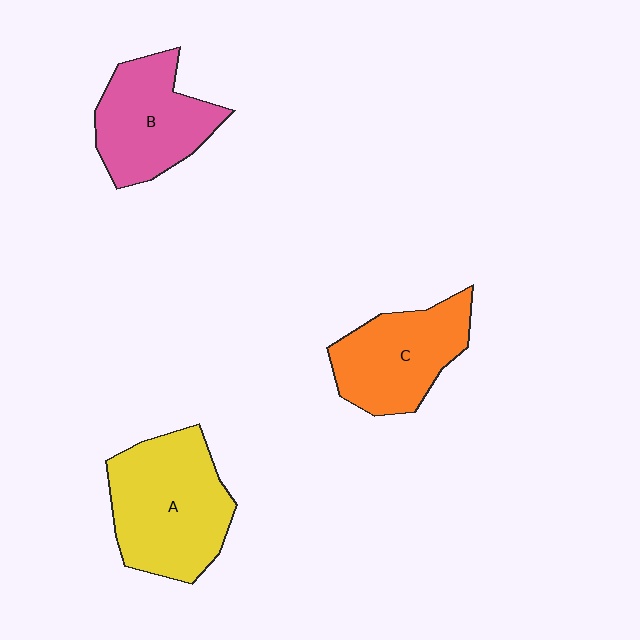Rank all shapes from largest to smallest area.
From largest to smallest: A (yellow), B (pink), C (orange).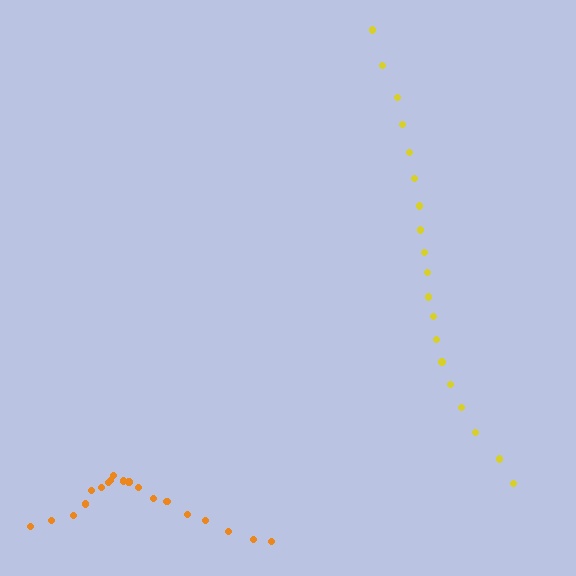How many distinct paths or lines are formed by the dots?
There are 2 distinct paths.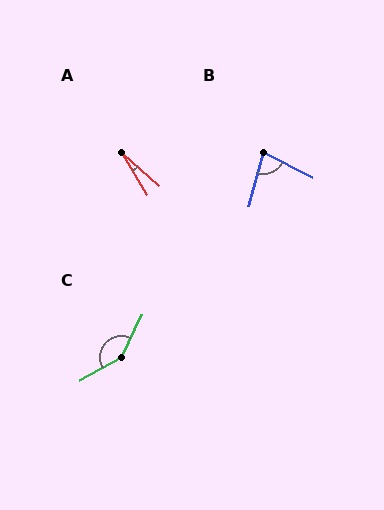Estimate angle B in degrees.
Approximately 78 degrees.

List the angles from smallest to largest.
A (18°), B (78°), C (144°).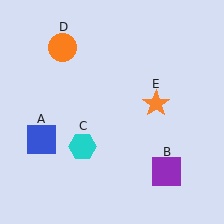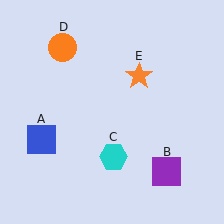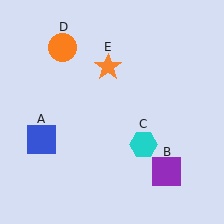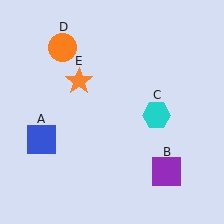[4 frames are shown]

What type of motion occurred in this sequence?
The cyan hexagon (object C), orange star (object E) rotated counterclockwise around the center of the scene.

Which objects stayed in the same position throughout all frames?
Blue square (object A) and purple square (object B) and orange circle (object D) remained stationary.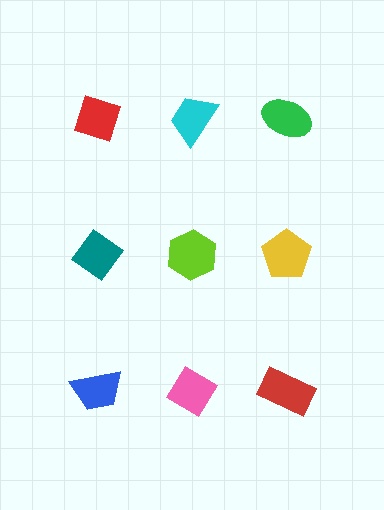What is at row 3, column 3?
A red rectangle.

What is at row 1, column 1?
A red diamond.